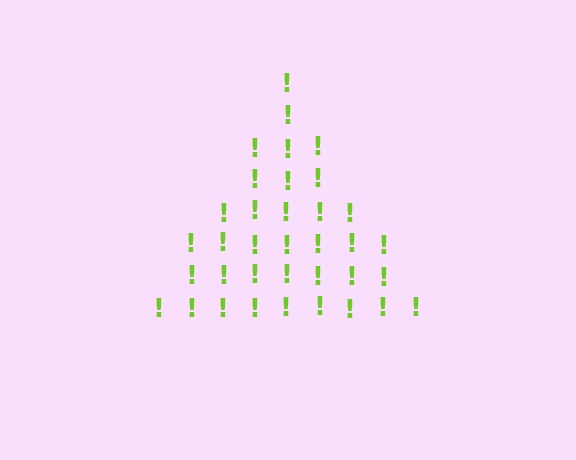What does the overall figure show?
The overall figure shows a triangle.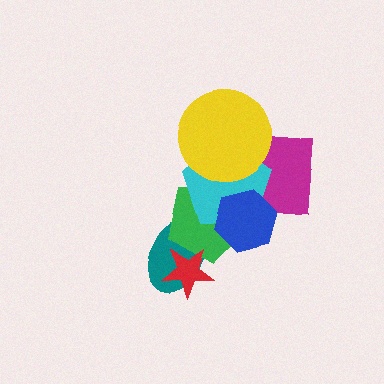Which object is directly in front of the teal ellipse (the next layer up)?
The green pentagon is directly in front of the teal ellipse.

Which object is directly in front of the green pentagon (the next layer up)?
The red star is directly in front of the green pentagon.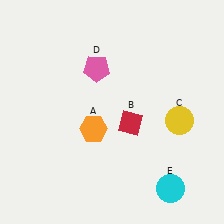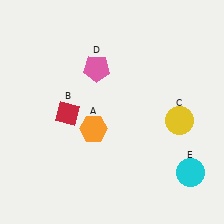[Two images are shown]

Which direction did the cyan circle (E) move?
The cyan circle (E) moved right.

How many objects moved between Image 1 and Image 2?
2 objects moved between the two images.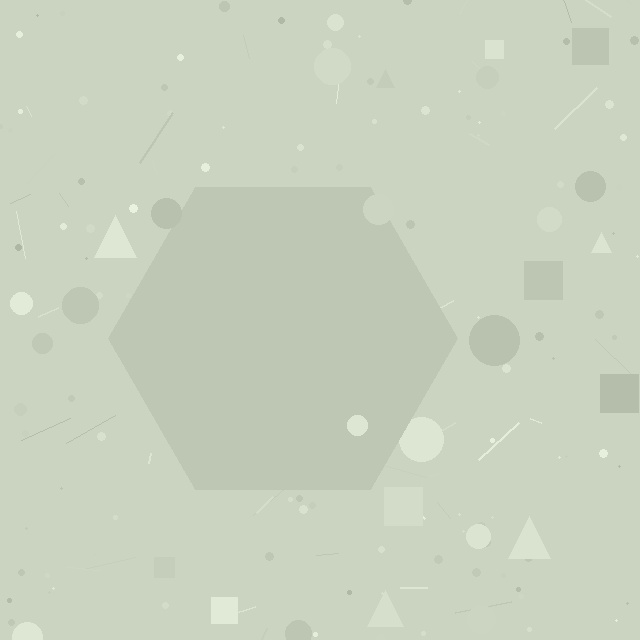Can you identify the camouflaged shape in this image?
The camouflaged shape is a hexagon.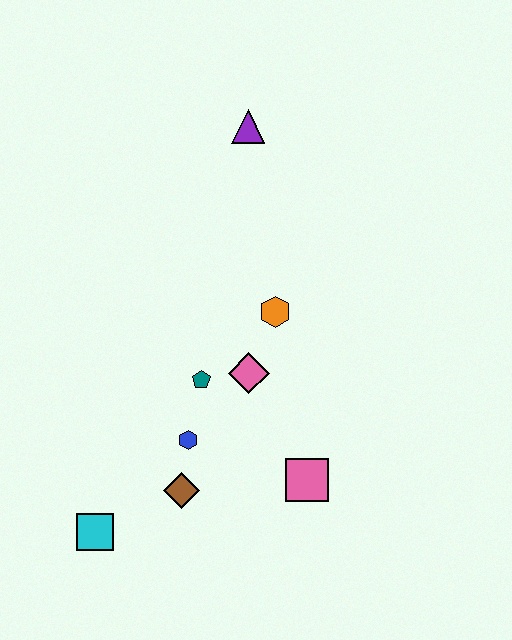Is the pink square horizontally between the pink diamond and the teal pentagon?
No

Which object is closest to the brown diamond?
The blue hexagon is closest to the brown diamond.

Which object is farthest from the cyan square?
The purple triangle is farthest from the cyan square.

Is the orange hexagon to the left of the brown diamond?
No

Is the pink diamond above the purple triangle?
No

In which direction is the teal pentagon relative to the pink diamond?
The teal pentagon is to the left of the pink diamond.